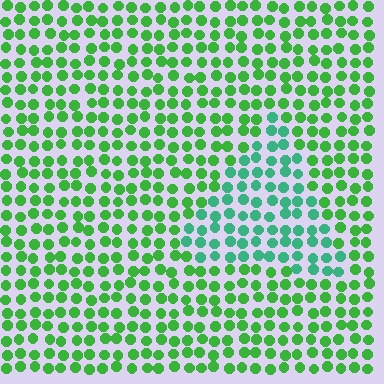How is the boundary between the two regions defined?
The boundary is defined purely by a slight shift in hue (about 36 degrees). Spacing, size, and orientation are identical on both sides.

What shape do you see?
I see a triangle.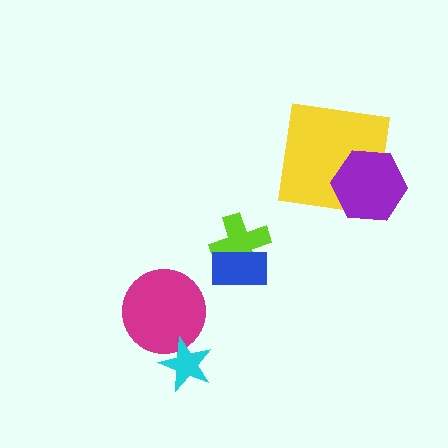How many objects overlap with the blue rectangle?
1 object overlaps with the blue rectangle.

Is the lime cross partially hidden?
Yes, it is partially covered by another shape.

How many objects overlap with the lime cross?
1 object overlaps with the lime cross.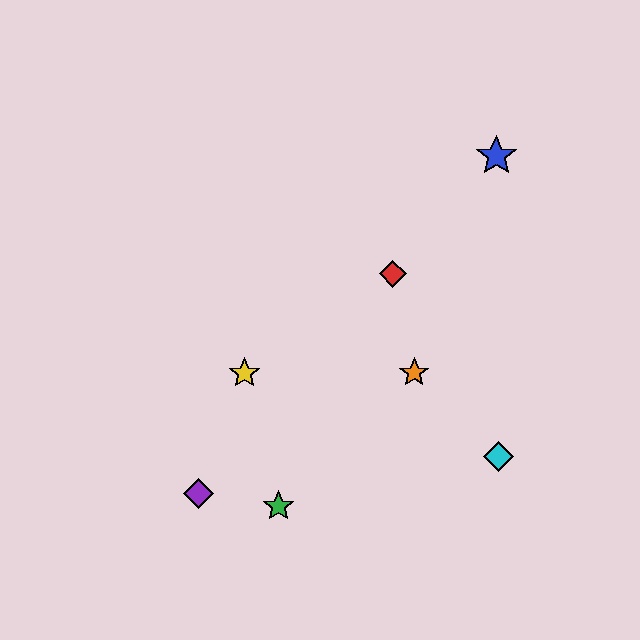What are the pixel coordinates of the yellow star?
The yellow star is at (244, 373).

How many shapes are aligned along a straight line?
3 shapes (the red diamond, the blue star, the purple diamond) are aligned along a straight line.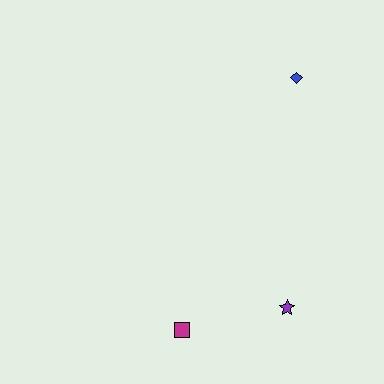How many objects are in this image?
There are 3 objects.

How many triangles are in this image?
There are no triangles.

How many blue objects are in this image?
There is 1 blue object.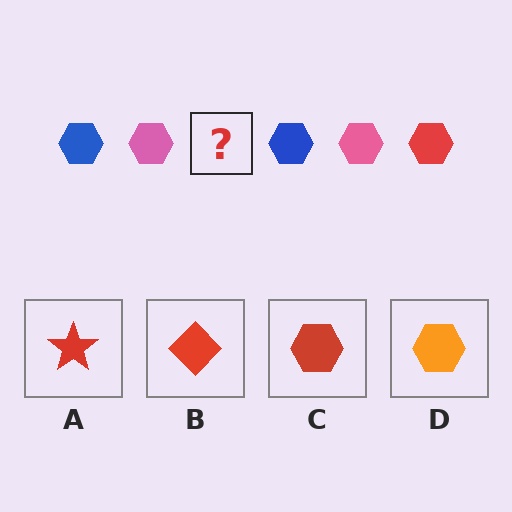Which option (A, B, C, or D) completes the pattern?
C.